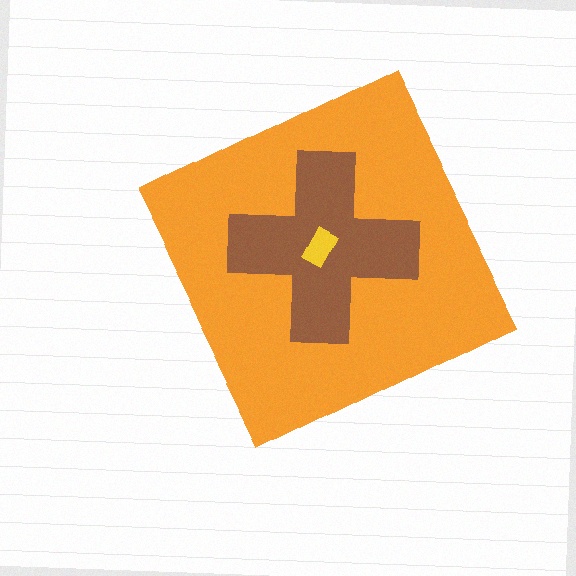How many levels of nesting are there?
3.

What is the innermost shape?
The yellow rectangle.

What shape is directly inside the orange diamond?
The brown cross.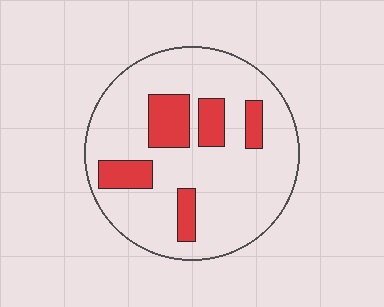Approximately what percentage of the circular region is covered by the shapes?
Approximately 20%.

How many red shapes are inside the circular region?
5.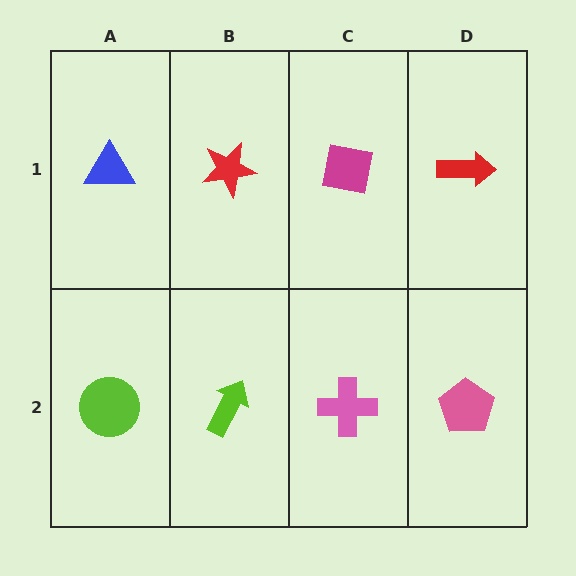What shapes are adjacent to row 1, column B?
A lime arrow (row 2, column B), a blue triangle (row 1, column A), a magenta square (row 1, column C).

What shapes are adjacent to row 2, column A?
A blue triangle (row 1, column A), a lime arrow (row 2, column B).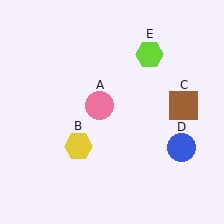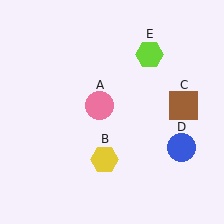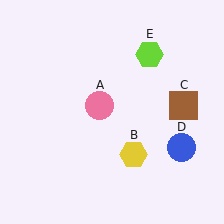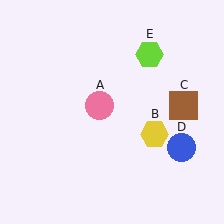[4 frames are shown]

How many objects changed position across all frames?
1 object changed position: yellow hexagon (object B).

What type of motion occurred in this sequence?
The yellow hexagon (object B) rotated counterclockwise around the center of the scene.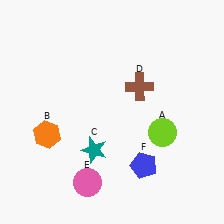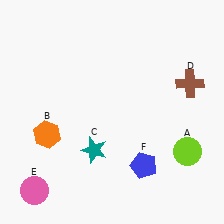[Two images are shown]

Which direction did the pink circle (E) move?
The pink circle (E) moved left.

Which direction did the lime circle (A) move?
The lime circle (A) moved right.